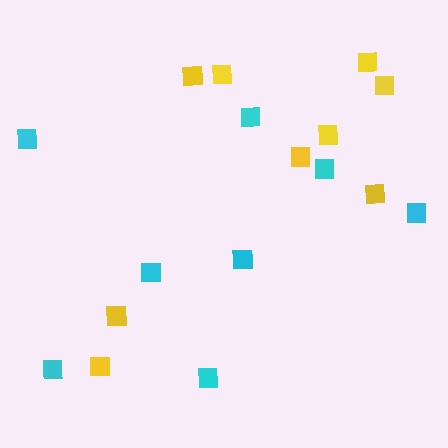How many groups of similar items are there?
There are 2 groups: one group of yellow squares (9) and one group of cyan squares (8).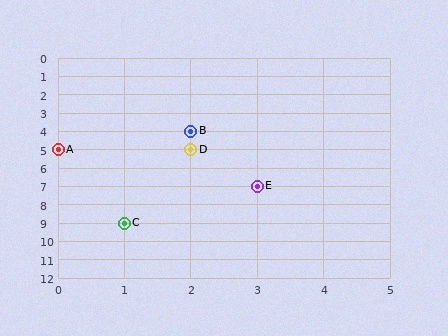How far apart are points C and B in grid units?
Points C and B are 1 column and 5 rows apart (about 5.1 grid units diagonally).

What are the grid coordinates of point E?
Point E is at grid coordinates (3, 7).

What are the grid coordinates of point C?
Point C is at grid coordinates (1, 9).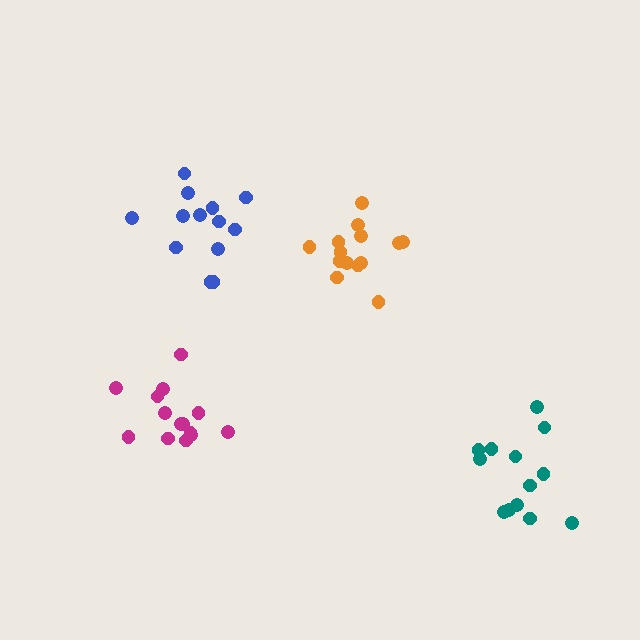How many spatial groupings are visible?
There are 4 spatial groupings.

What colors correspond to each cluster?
The clusters are colored: orange, teal, magenta, blue.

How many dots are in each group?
Group 1: 14 dots, Group 2: 13 dots, Group 3: 14 dots, Group 4: 13 dots (54 total).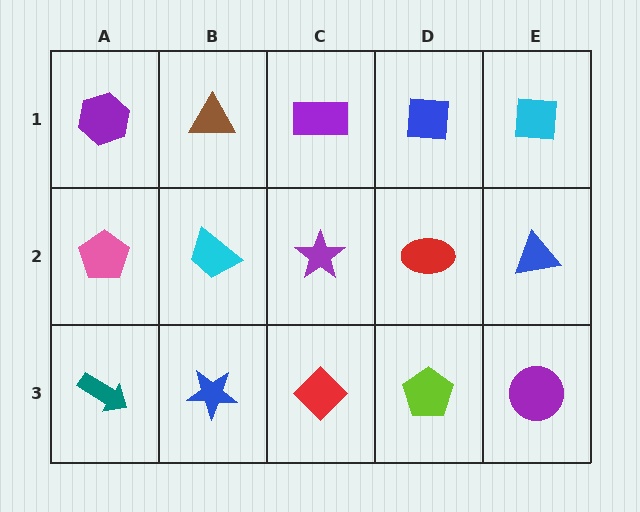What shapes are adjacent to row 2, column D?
A blue square (row 1, column D), a lime pentagon (row 3, column D), a purple star (row 2, column C), a blue triangle (row 2, column E).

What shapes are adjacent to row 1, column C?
A purple star (row 2, column C), a brown triangle (row 1, column B), a blue square (row 1, column D).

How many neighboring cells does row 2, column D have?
4.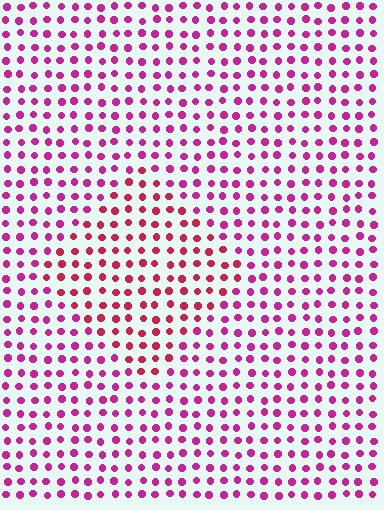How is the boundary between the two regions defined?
The boundary is defined purely by a slight shift in hue (about 28 degrees). Spacing, size, and orientation are identical on both sides.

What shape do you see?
I see a diamond.